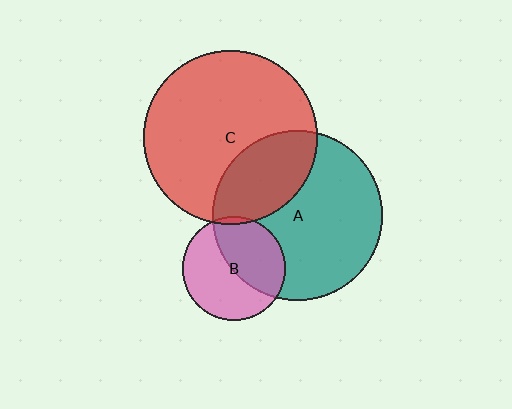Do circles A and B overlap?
Yes.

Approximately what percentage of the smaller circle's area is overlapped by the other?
Approximately 45%.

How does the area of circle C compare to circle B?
Approximately 2.8 times.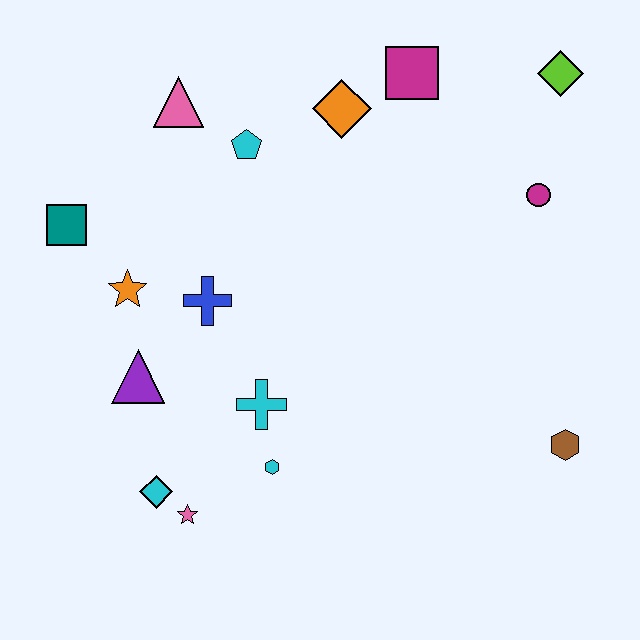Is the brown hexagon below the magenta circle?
Yes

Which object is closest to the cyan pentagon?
The pink triangle is closest to the cyan pentagon.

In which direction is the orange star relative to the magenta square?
The orange star is to the left of the magenta square.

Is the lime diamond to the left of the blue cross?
No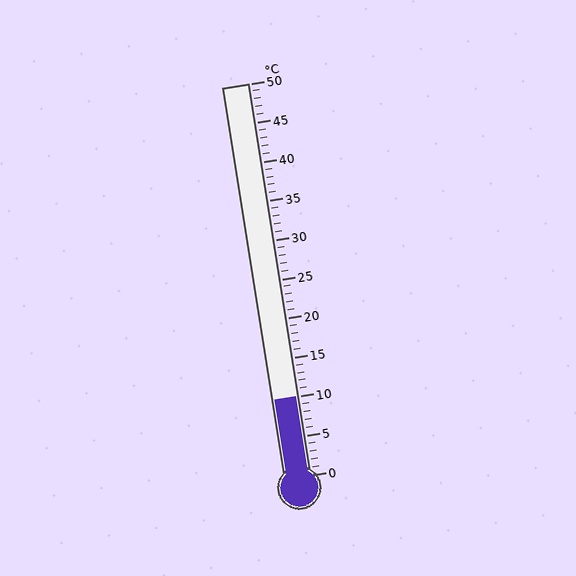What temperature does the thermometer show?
The thermometer shows approximately 10°C.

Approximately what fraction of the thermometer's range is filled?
The thermometer is filled to approximately 20% of its range.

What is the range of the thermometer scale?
The thermometer scale ranges from 0°C to 50°C.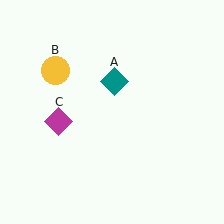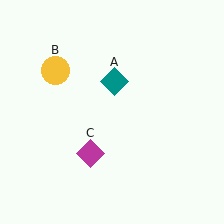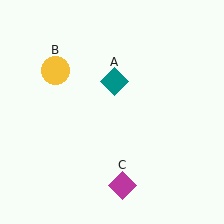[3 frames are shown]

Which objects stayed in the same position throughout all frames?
Teal diamond (object A) and yellow circle (object B) remained stationary.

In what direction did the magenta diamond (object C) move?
The magenta diamond (object C) moved down and to the right.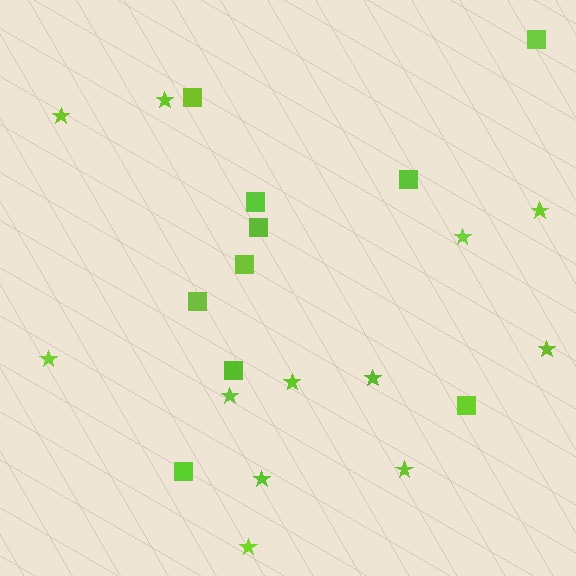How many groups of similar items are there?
There are 2 groups: one group of squares (10) and one group of stars (12).